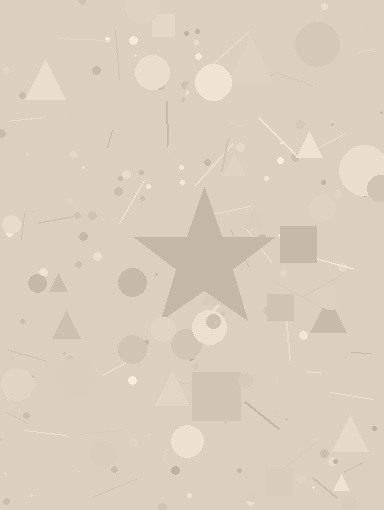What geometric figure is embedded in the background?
A star is embedded in the background.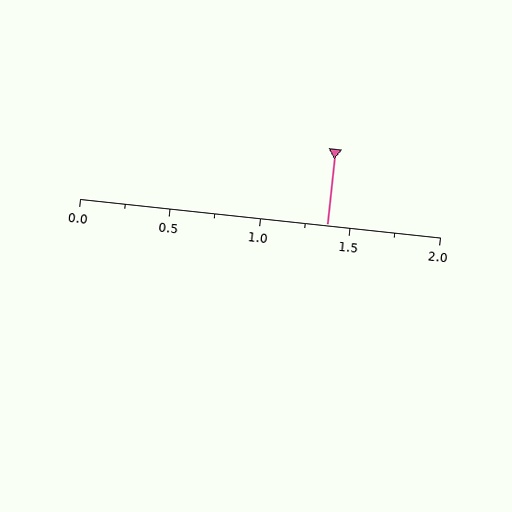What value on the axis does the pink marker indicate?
The marker indicates approximately 1.38.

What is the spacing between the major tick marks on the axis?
The major ticks are spaced 0.5 apart.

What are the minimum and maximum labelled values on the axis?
The axis runs from 0.0 to 2.0.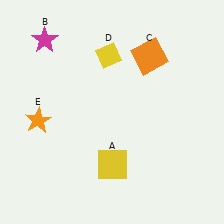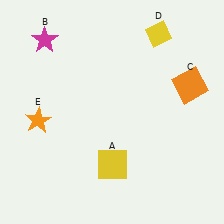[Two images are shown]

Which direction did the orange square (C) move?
The orange square (C) moved right.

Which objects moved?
The objects that moved are: the orange square (C), the yellow diamond (D).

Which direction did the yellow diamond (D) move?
The yellow diamond (D) moved right.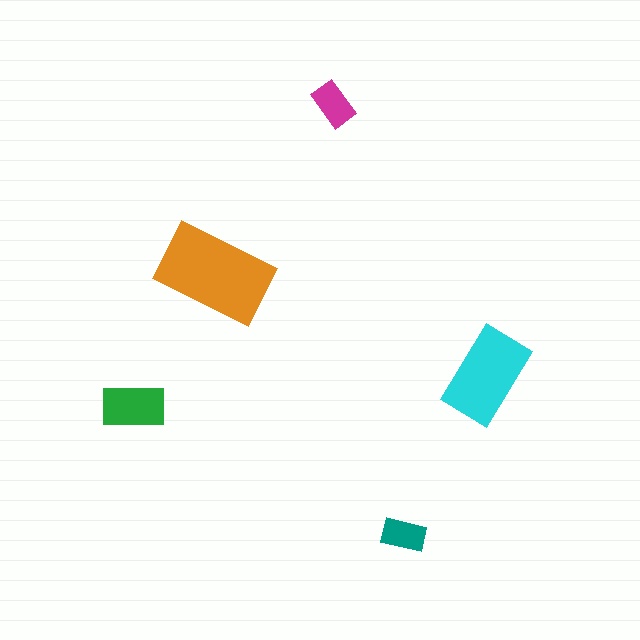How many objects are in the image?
There are 5 objects in the image.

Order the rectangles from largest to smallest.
the orange one, the cyan one, the green one, the magenta one, the teal one.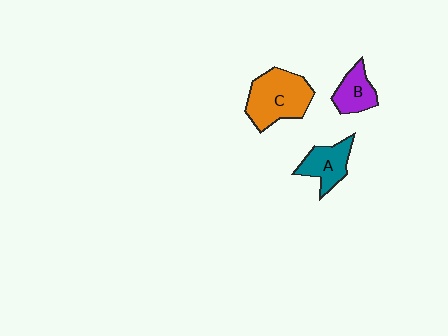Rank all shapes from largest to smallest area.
From largest to smallest: C (orange), A (teal), B (purple).